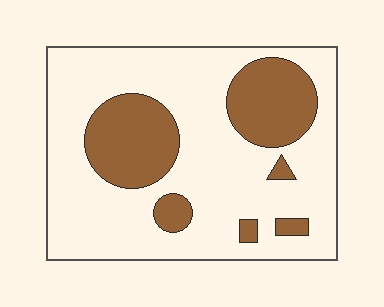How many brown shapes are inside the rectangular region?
6.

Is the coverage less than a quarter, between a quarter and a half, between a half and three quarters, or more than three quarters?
Between a quarter and a half.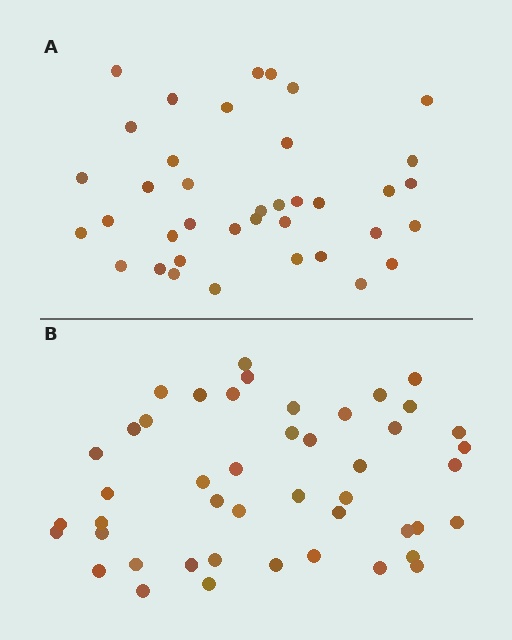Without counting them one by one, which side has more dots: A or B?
Region B (the bottom region) has more dots.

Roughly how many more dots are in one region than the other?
Region B has roughly 8 or so more dots than region A.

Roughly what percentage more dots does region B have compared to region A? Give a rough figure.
About 20% more.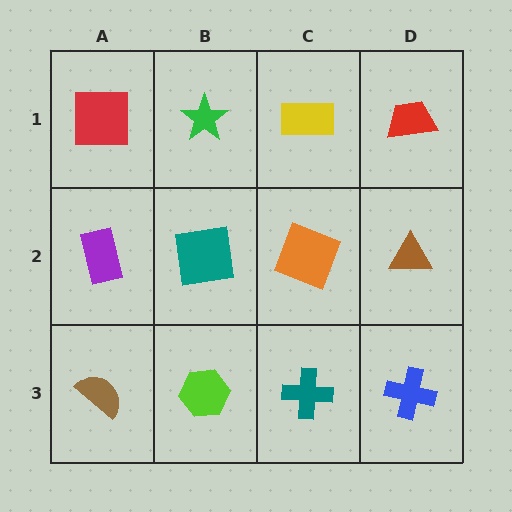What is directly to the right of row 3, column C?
A blue cross.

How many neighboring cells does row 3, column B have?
3.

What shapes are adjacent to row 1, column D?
A brown triangle (row 2, column D), a yellow rectangle (row 1, column C).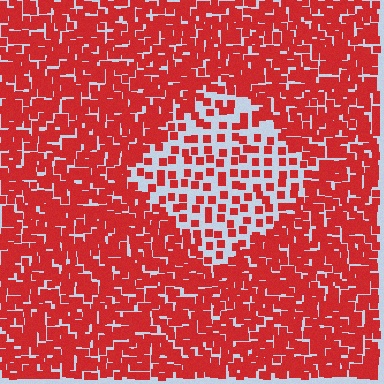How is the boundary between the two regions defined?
The boundary is defined by a change in element density (approximately 2.5x ratio). All elements are the same color, size, and shape.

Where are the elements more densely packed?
The elements are more densely packed outside the diamond boundary.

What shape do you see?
I see a diamond.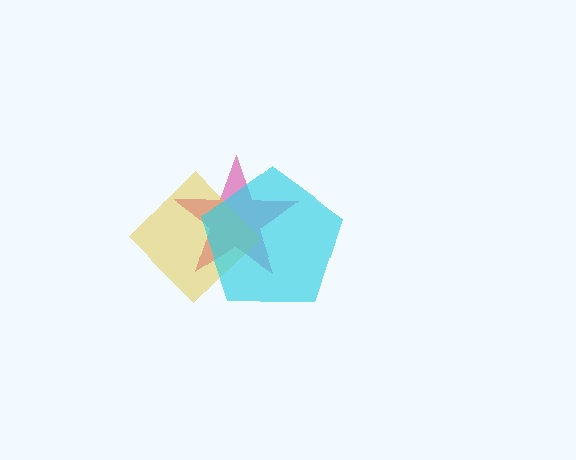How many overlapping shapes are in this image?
There are 3 overlapping shapes in the image.